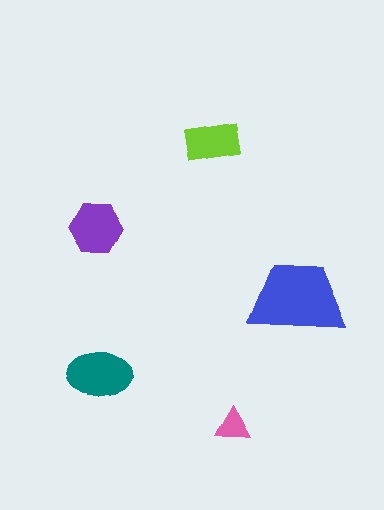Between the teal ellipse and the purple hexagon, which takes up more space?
The teal ellipse.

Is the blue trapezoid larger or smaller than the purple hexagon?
Larger.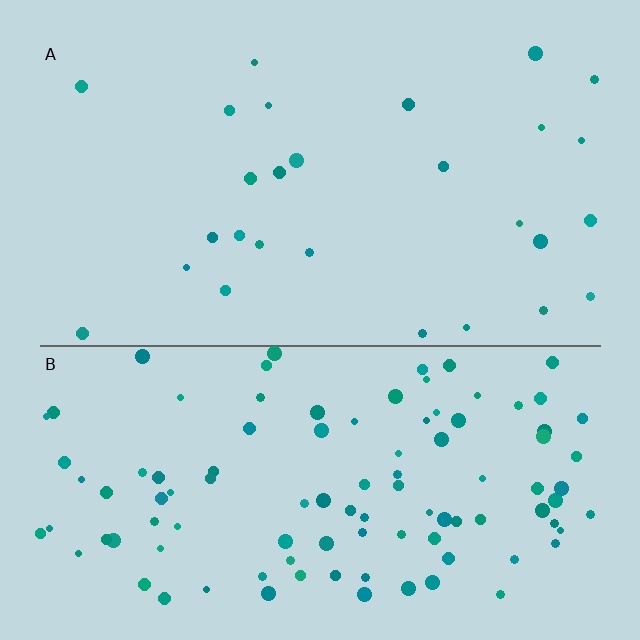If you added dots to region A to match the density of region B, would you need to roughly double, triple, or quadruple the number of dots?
Approximately quadruple.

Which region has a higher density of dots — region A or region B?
B (the bottom).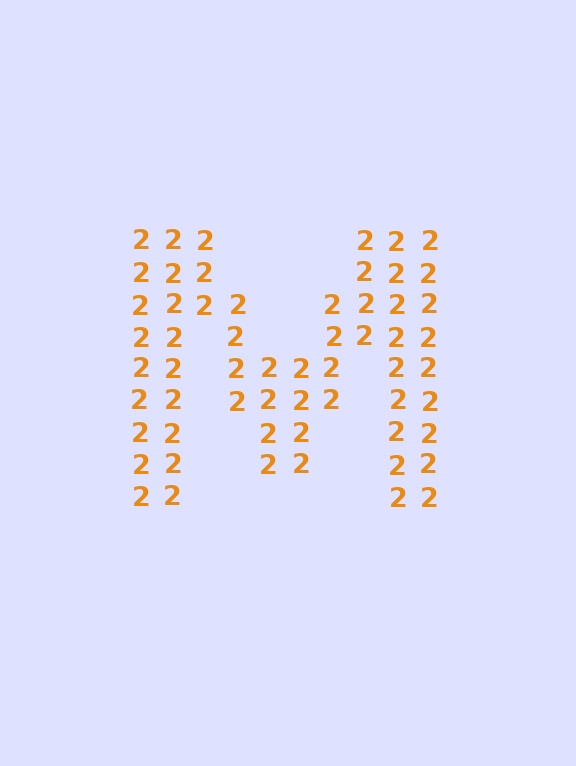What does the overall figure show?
The overall figure shows the letter M.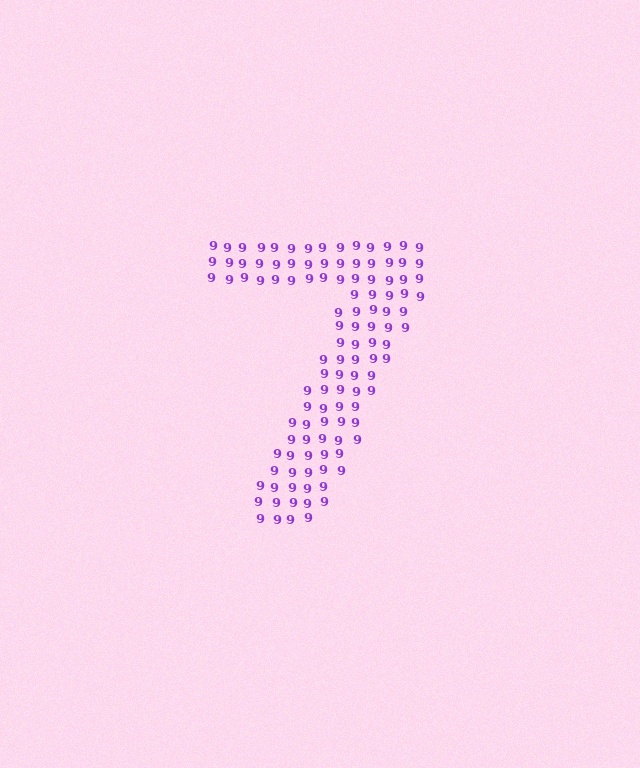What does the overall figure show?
The overall figure shows the digit 7.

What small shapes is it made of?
It is made of small digit 9's.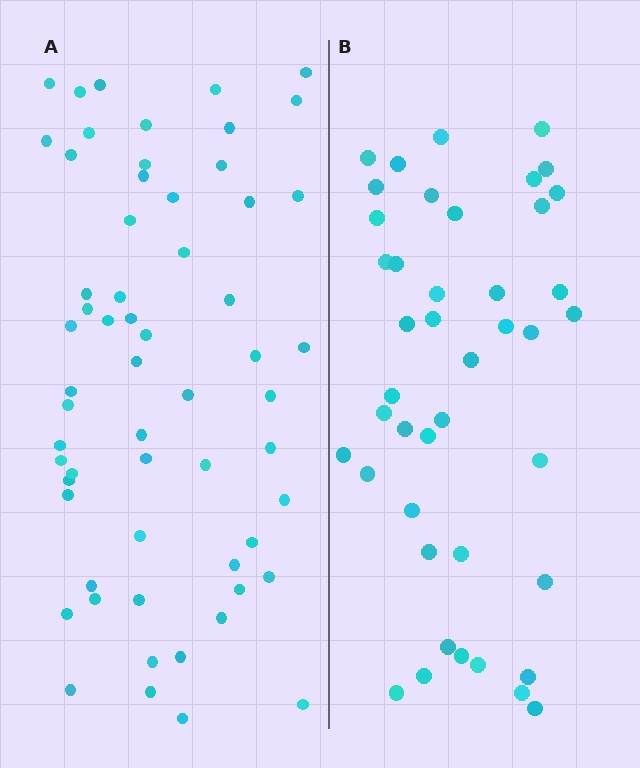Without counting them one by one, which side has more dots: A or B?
Region A (the left region) has more dots.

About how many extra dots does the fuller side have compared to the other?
Region A has approximately 15 more dots than region B.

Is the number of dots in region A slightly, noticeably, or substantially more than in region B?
Region A has noticeably more, but not dramatically so. The ratio is roughly 1.4 to 1.